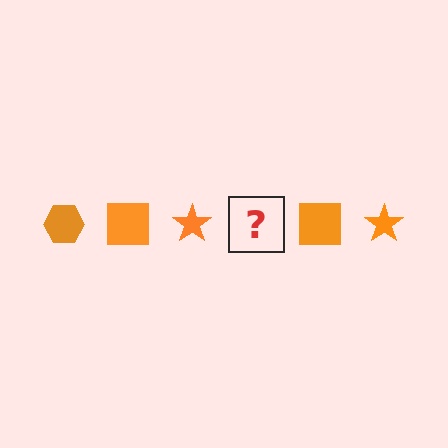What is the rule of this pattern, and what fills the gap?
The rule is that the pattern cycles through hexagon, square, star shapes in orange. The gap should be filled with an orange hexagon.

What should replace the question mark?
The question mark should be replaced with an orange hexagon.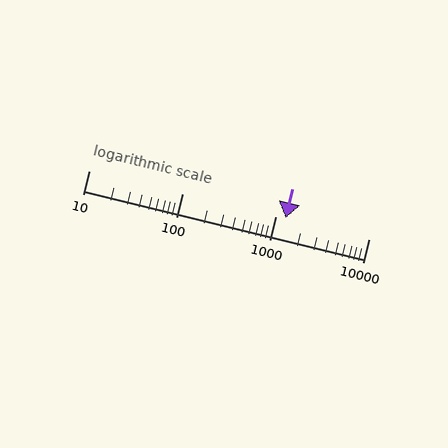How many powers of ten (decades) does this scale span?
The scale spans 3 decades, from 10 to 10000.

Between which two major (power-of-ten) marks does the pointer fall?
The pointer is between 1000 and 10000.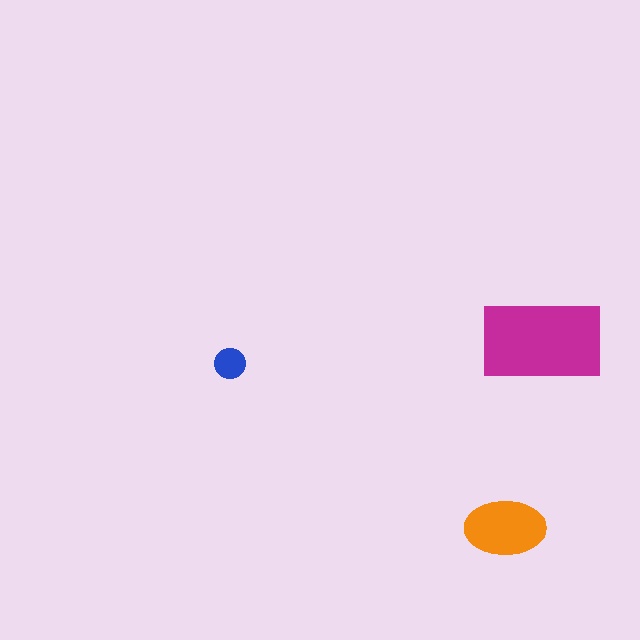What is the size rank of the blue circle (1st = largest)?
3rd.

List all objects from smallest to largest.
The blue circle, the orange ellipse, the magenta rectangle.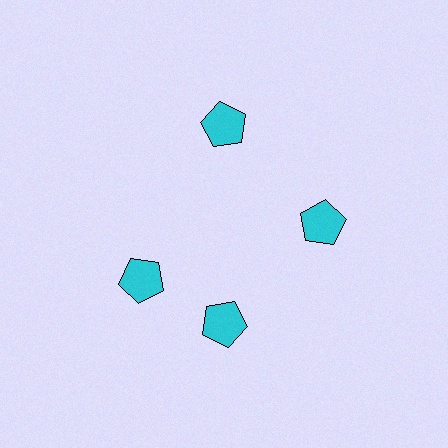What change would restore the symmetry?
The symmetry would be restored by rotating it back into even spacing with its neighbors so that all 4 pentagons sit at equal angles and equal distance from the center.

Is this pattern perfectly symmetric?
No. The 4 cyan pentagons are arranged in a ring, but one element near the 9 o'clock position is rotated out of alignment along the ring, breaking the 4-fold rotational symmetry.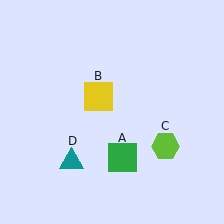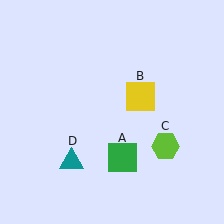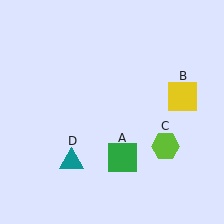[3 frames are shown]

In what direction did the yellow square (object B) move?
The yellow square (object B) moved right.